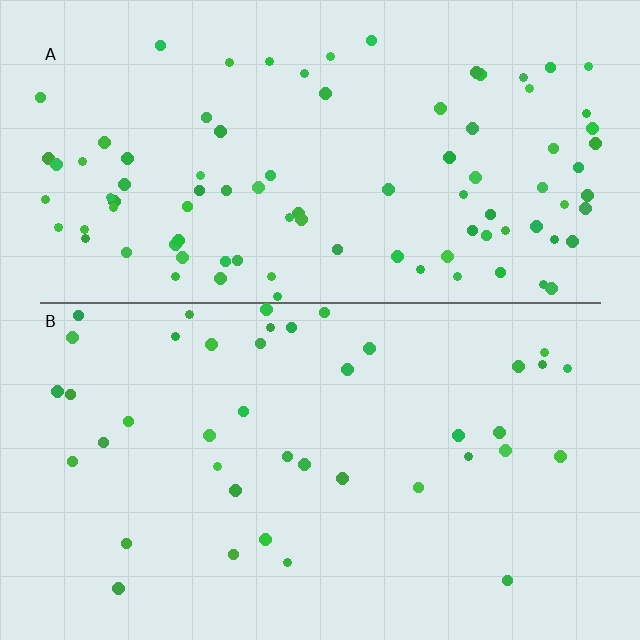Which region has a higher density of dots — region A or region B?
A (the top).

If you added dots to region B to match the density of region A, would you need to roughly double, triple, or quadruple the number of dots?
Approximately double.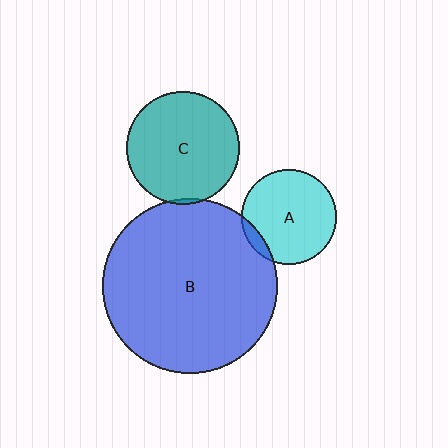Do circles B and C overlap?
Yes.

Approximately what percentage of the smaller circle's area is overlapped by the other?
Approximately 5%.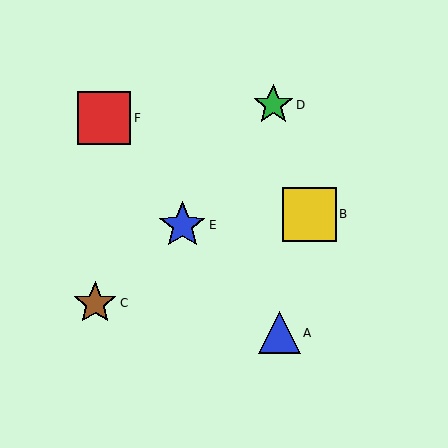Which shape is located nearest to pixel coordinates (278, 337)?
The blue triangle (labeled A) at (280, 333) is nearest to that location.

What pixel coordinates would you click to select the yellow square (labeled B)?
Click at (309, 214) to select the yellow square B.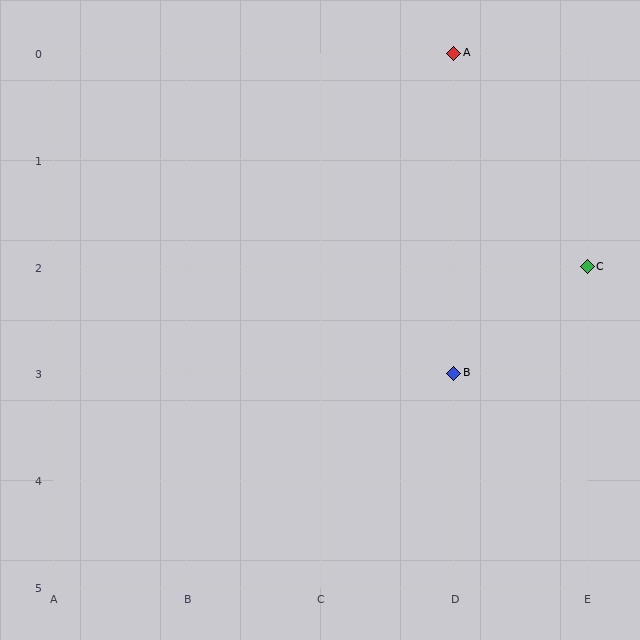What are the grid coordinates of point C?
Point C is at grid coordinates (E, 2).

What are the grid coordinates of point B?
Point B is at grid coordinates (D, 3).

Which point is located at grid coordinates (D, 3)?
Point B is at (D, 3).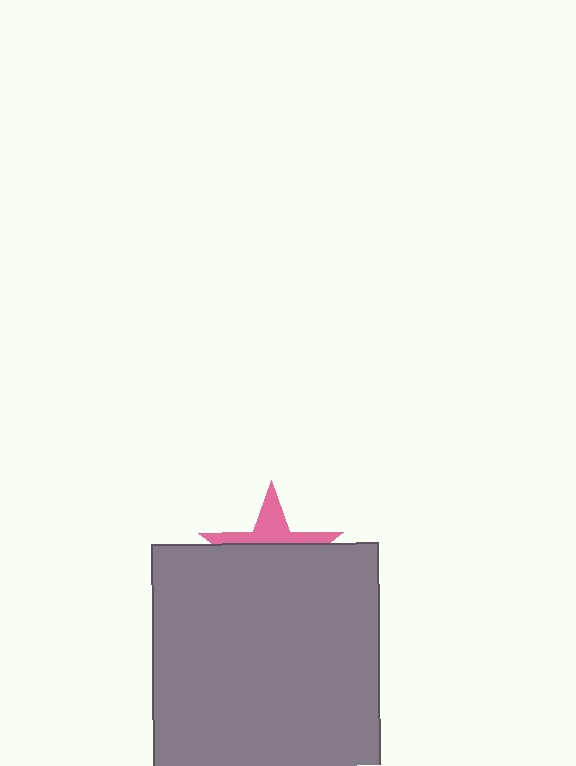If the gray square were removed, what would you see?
You would see the complete pink star.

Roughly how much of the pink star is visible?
A small part of it is visible (roughly 36%).